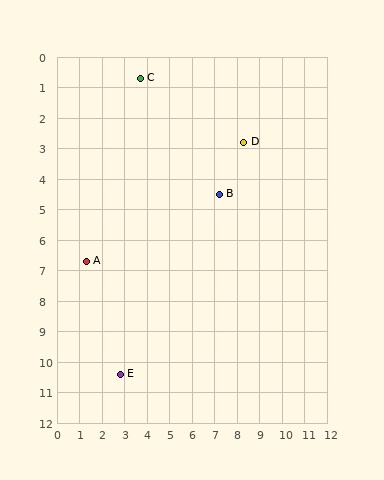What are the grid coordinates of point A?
Point A is at approximately (1.3, 6.7).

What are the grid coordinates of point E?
Point E is at approximately (2.8, 10.4).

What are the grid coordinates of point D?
Point D is at approximately (8.3, 2.8).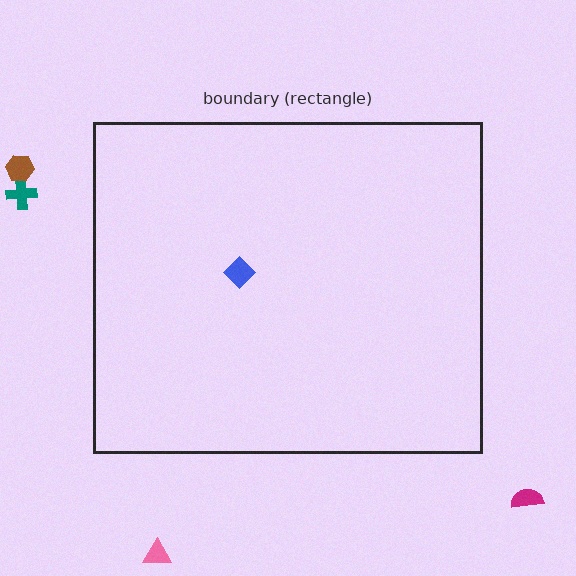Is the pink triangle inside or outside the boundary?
Outside.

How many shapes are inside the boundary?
1 inside, 4 outside.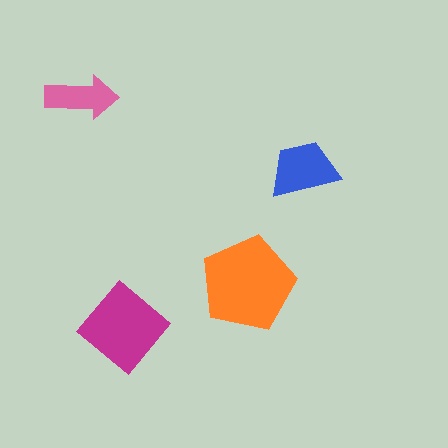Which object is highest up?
The pink arrow is topmost.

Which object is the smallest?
The pink arrow.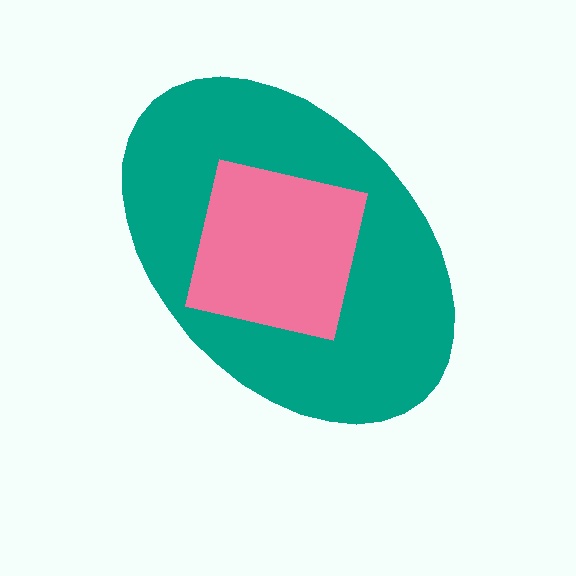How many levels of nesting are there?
2.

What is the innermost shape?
The pink square.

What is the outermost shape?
The teal ellipse.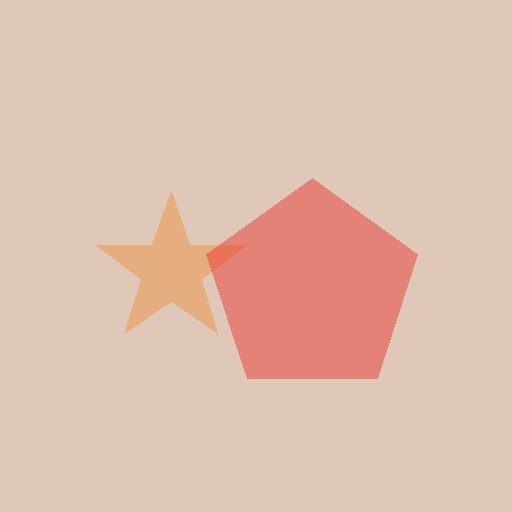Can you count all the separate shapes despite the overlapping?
Yes, there are 2 separate shapes.